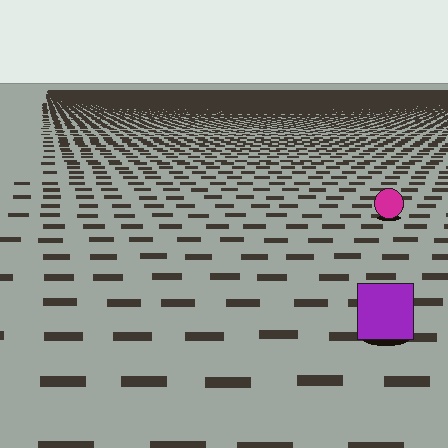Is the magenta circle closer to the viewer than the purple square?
No. The purple square is closer — you can tell from the texture gradient: the ground texture is coarser near it.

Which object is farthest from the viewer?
The magenta circle is farthest from the viewer. It appears smaller and the ground texture around it is denser.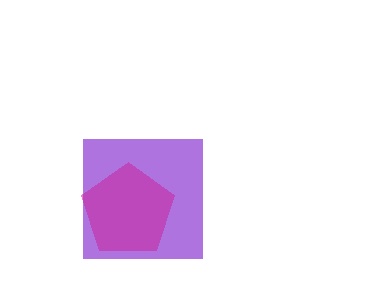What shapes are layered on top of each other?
The layered shapes are: a purple square, a magenta pentagon.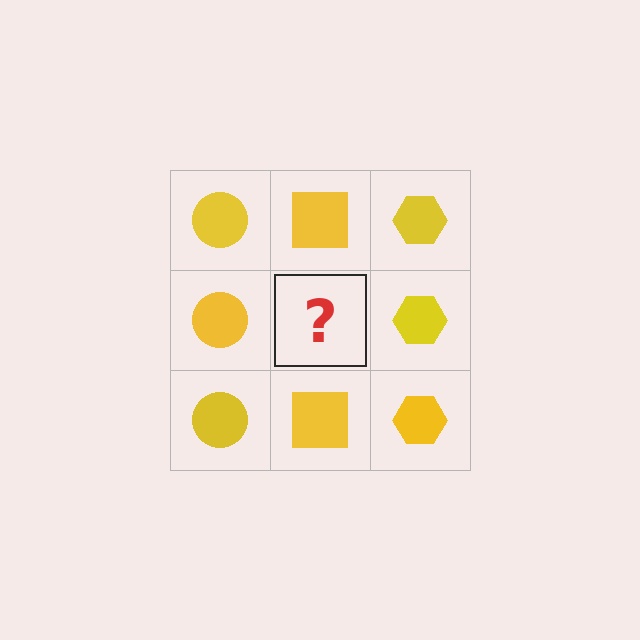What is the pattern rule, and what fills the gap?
The rule is that each column has a consistent shape. The gap should be filled with a yellow square.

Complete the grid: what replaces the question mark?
The question mark should be replaced with a yellow square.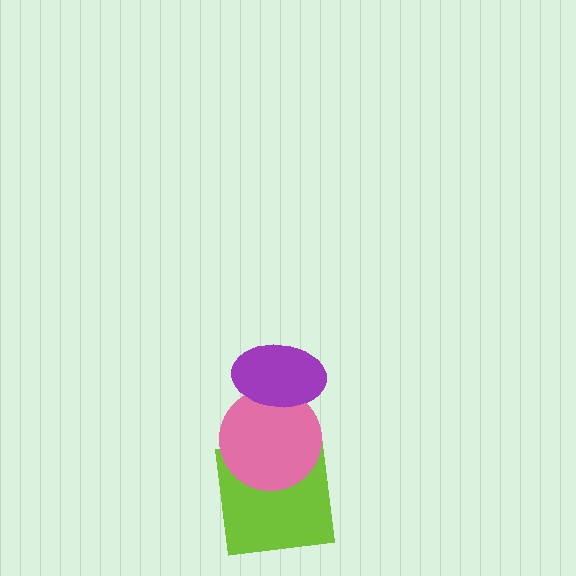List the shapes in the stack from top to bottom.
From top to bottom: the purple ellipse, the pink circle, the lime square.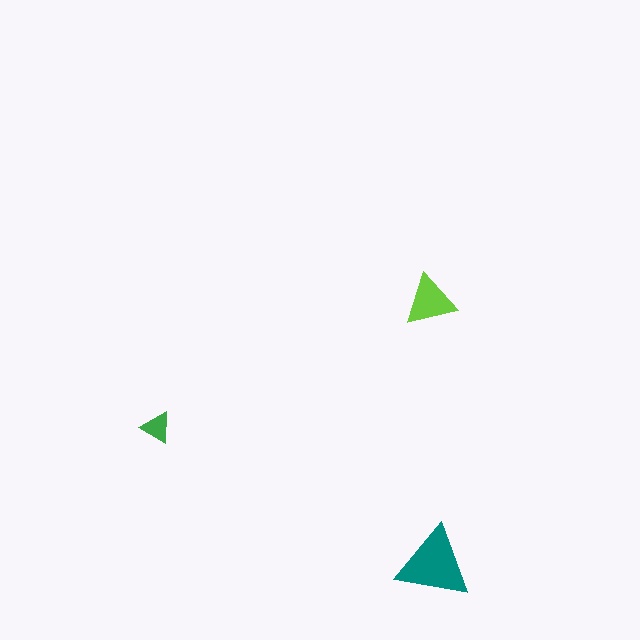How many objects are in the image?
There are 3 objects in the image.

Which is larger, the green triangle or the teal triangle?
The teal one.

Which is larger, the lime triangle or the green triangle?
The lime one.